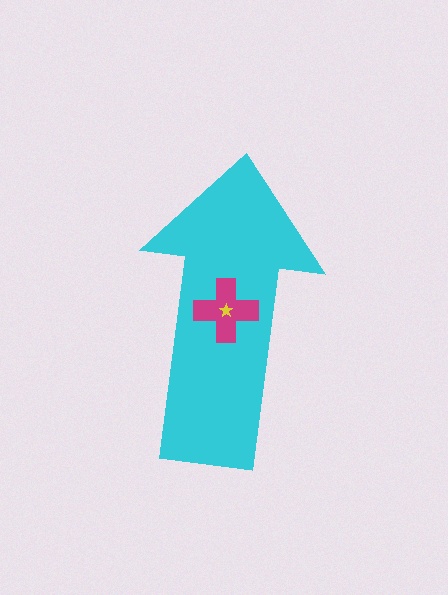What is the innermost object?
The yellow star.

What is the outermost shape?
The cyan arrow.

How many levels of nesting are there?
3.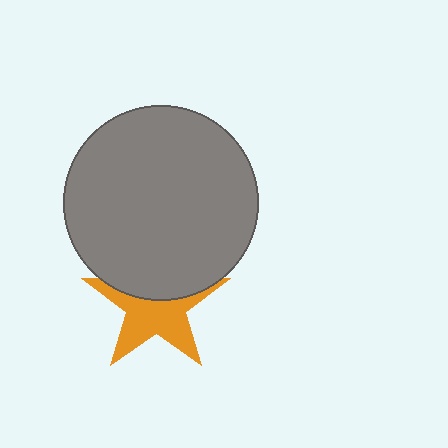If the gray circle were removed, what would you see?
You would see the complete orange star.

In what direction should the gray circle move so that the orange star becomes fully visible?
The gray circle should move up. That is the shortest direction to clear the overlap and leave the orange star fully visible.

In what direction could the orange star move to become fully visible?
The orange star could move down. That would shift it out from behind the gray circle entirely.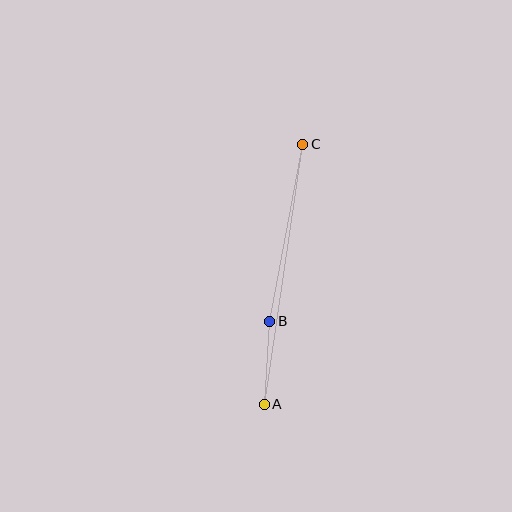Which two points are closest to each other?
Points A and B are closest to each other.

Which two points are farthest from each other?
Points A and C are farthest from each other.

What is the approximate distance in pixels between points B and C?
The distance between B and C is approximately 180 pixels.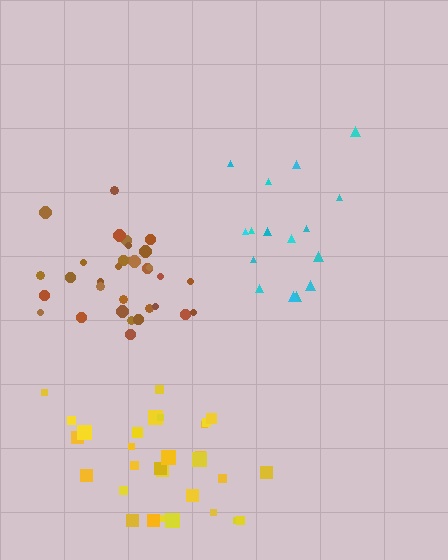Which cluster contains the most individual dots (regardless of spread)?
Brown (32).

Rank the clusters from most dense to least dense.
brown, cyan, yellow.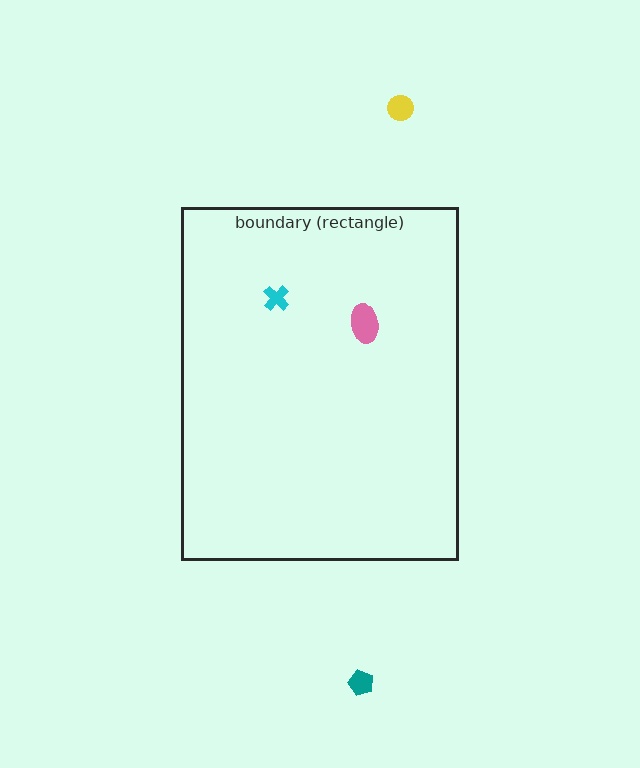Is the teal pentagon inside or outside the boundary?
Outside.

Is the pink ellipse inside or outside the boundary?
Inside.